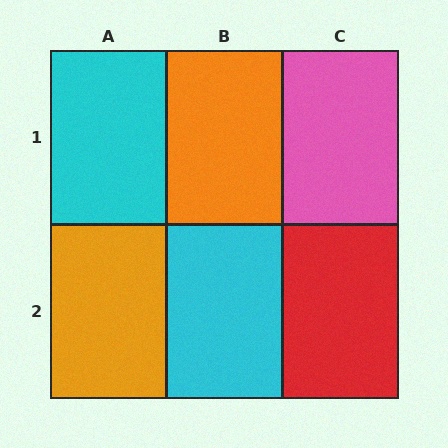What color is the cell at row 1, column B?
Orange.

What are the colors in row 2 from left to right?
Orange, cyan, red.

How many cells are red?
1 cell is red.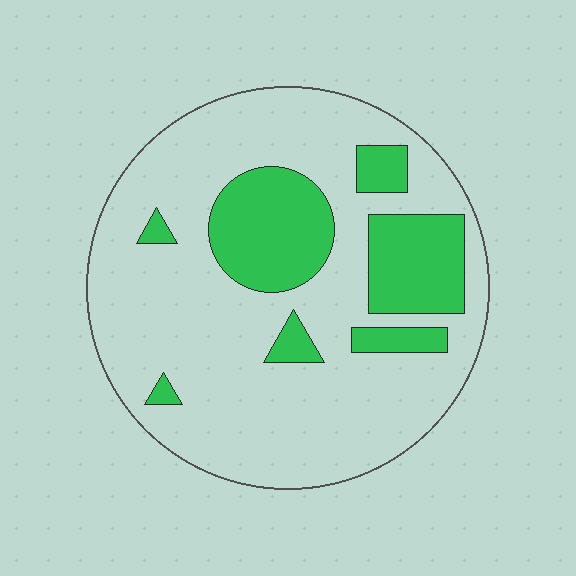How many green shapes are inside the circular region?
7.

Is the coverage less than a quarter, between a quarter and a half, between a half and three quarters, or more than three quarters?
Less than a quarter.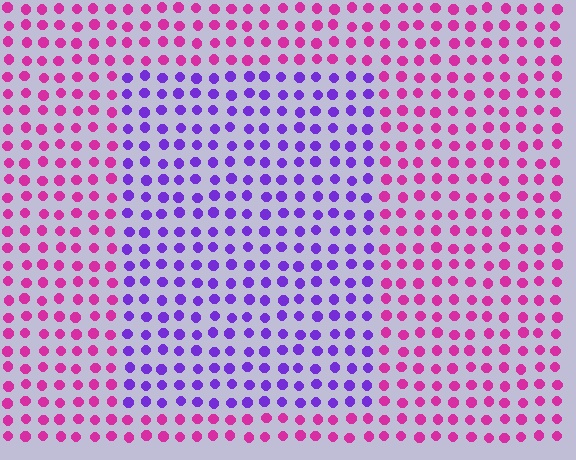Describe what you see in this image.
The image is filled with small magenta elements in a uniform arrangement. A rectangle-shaped region is visible where the elements are tinted to a slightly different hue, forming a subtle color boundary.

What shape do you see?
I see a rectangle.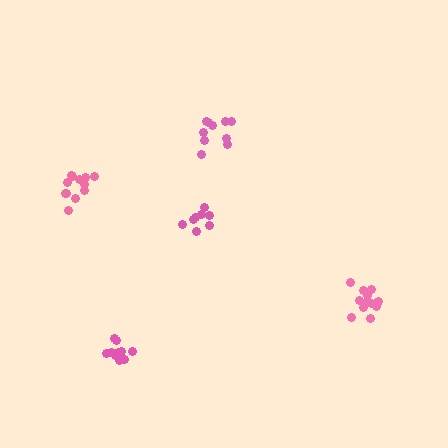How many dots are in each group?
Group 1: 8 dots, Group 2: 12 dots, Group 3: 10 dots, Group 4: 10 dots, Group 5: 13 dots (53 total).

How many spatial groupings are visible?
There are 5 spatial groupings.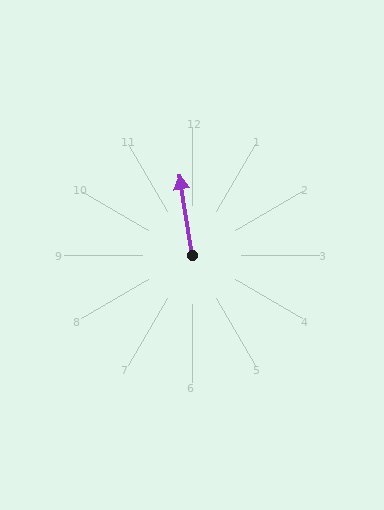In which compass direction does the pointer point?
North.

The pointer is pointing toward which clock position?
Roughly 12 o'clock.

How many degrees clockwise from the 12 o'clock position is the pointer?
Approximately 351 degrees.